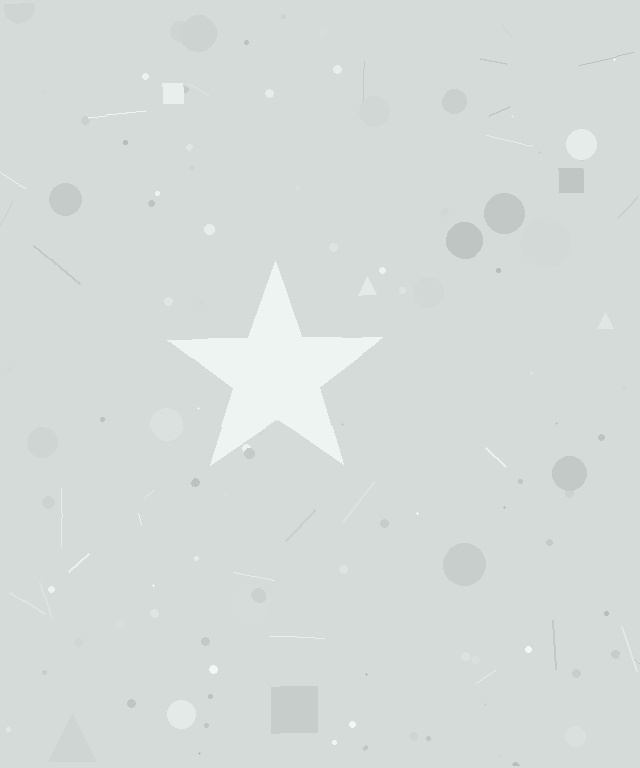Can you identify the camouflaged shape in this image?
The camouflaged shape is a star.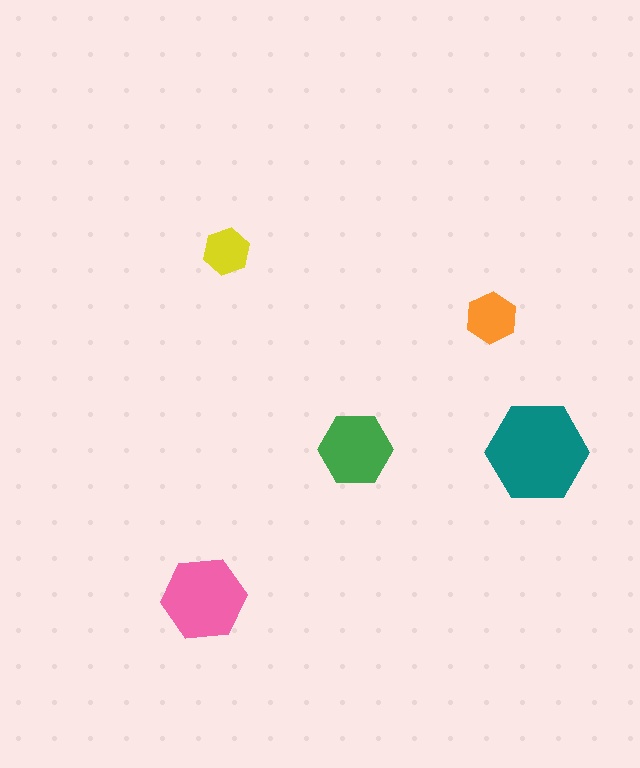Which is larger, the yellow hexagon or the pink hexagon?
The pink one.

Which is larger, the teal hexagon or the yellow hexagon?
The teal one.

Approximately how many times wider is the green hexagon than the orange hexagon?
About 1.5 times wider.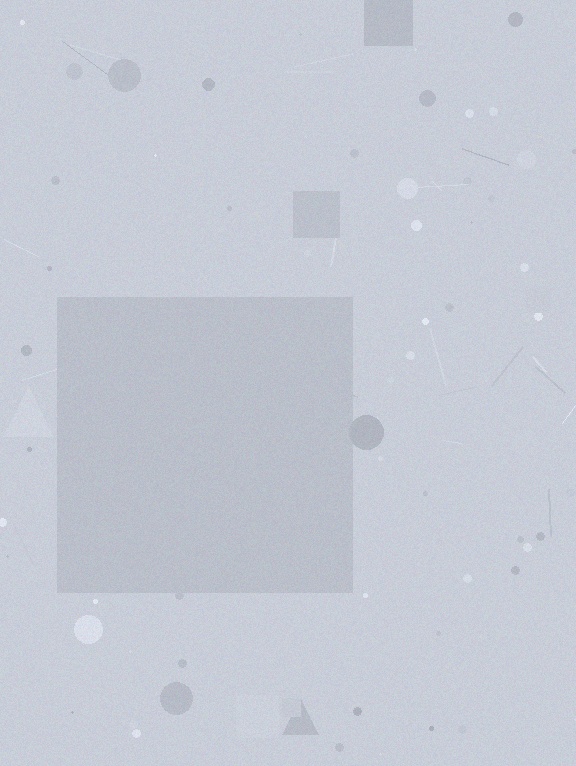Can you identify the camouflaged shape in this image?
The camouflaged shape is a square.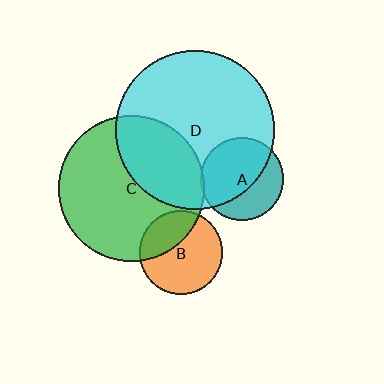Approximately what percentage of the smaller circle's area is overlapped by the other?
Approximately 60%.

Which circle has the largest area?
Circle D (cyan).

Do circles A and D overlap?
Yes.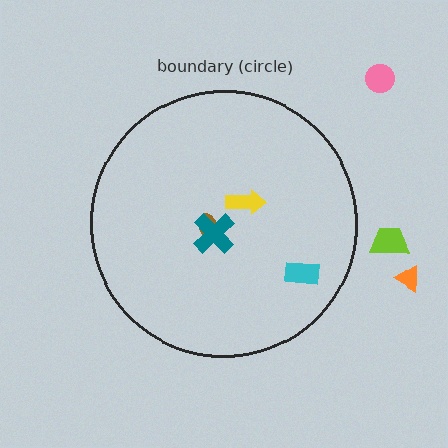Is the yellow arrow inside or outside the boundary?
Inside.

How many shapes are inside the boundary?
4 inside, 3 outside.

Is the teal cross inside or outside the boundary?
Inside.